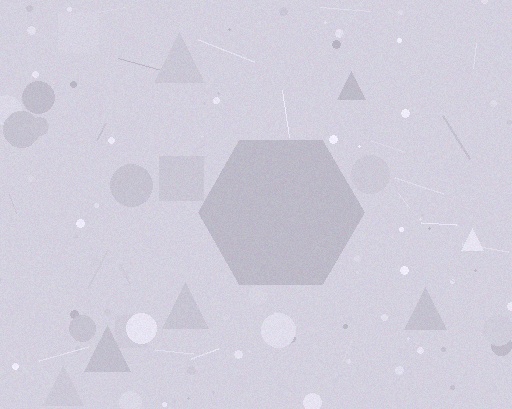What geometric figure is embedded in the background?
A hexagon is embedded in the background.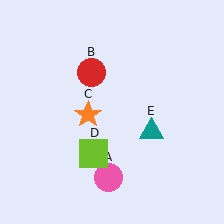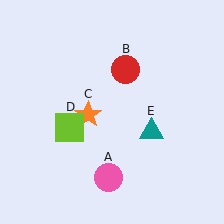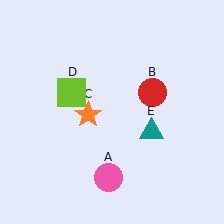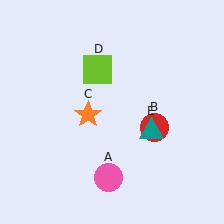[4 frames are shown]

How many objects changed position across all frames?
2 objects changed position: red circle (object B), lime square (object D).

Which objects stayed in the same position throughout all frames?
Pink circle (object A) and orange star (object C) and teal triangle (object E) remained stationary.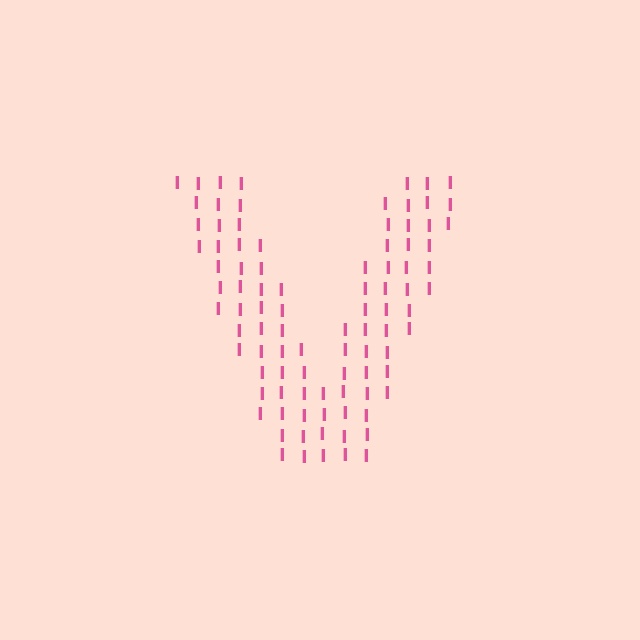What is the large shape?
The large shape is the letter V.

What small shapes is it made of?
It is made of small letter I's.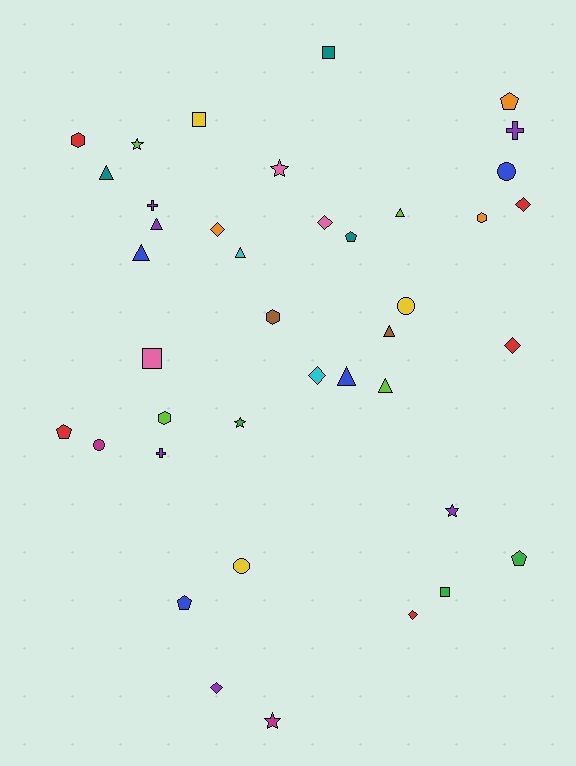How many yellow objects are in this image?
There are 3 yellow objects.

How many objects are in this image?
There are 40 objects.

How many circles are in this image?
There are 4 circles.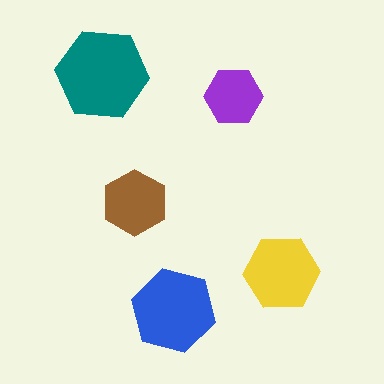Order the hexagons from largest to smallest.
the teal one, the blue one, the yellow one, the brown one, the purple one.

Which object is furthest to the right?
The yellow hexagon is rightmost.